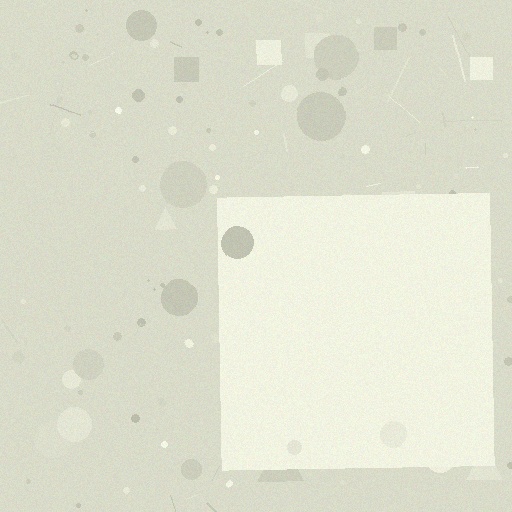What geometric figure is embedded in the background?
A square is embedded in the background.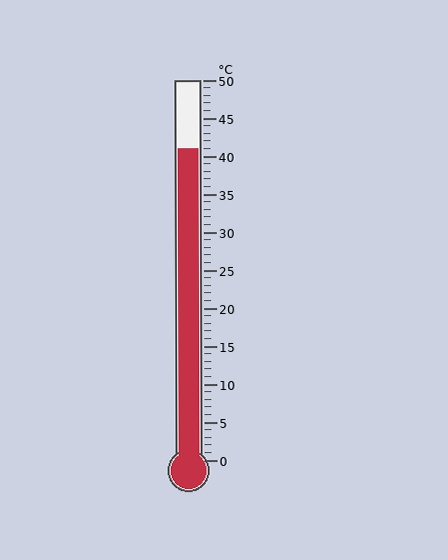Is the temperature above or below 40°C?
The temperature is above 40°C.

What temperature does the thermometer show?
The thermometer shows approximately 41°C.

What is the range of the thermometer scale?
The thermometer scale ranges from 0°C to 50°C.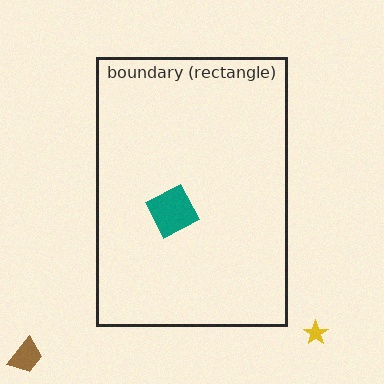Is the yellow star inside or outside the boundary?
Outside.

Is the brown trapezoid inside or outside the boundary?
Outside.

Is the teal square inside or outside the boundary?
Inside.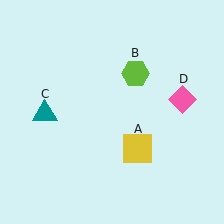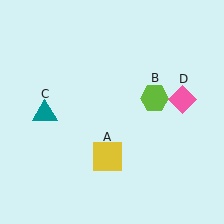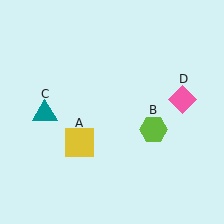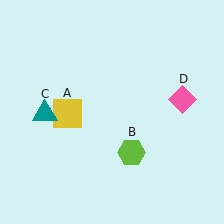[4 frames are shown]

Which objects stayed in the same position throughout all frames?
Teal triangle (object C) and pink diamond (object D) remained stationary.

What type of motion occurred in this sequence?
The yellow square (object A), lime hexagon (object B) rotated clockwise around the center of the scene.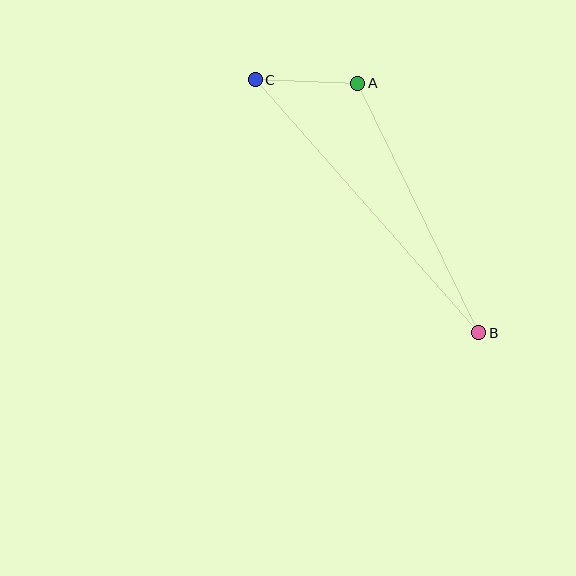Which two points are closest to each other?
Points A and C are closest to each other.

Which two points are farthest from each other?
Points B and C are farthest from each other.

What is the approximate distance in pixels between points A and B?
The distance between A and B is approximately 277 pixels.